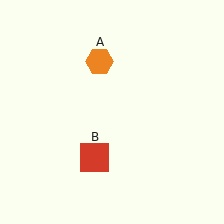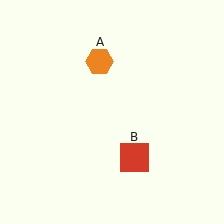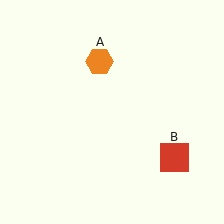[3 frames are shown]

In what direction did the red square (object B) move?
The red square (object B) moved right.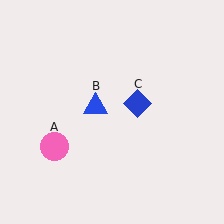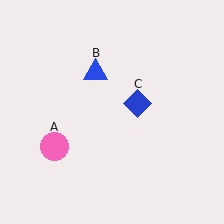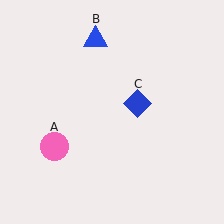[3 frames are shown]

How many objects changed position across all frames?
1 object changed position: blue triangle (object B).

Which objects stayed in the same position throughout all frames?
Pink circle (object A) and blue diamond (object C) remained stationary.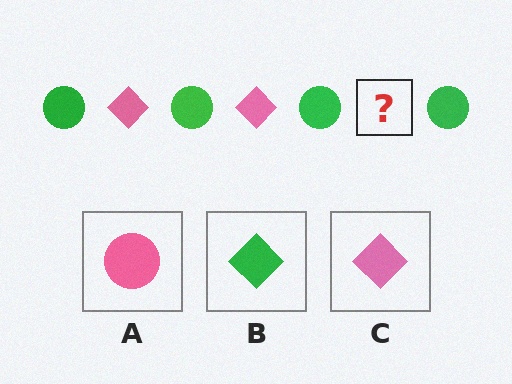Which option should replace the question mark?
Option C.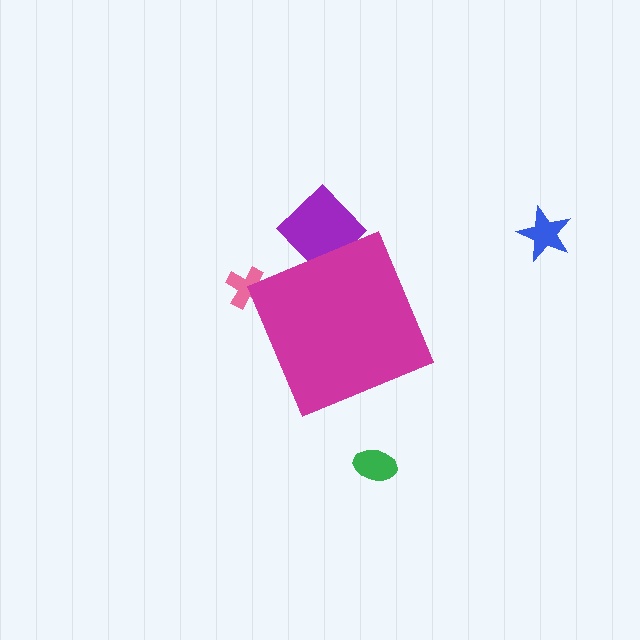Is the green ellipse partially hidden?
No, the green ellipse is fully visible.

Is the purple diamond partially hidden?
Yes, the purple diamond is partially hidden behind the magenta diamond.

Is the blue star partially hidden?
No, the blue star is fully visible.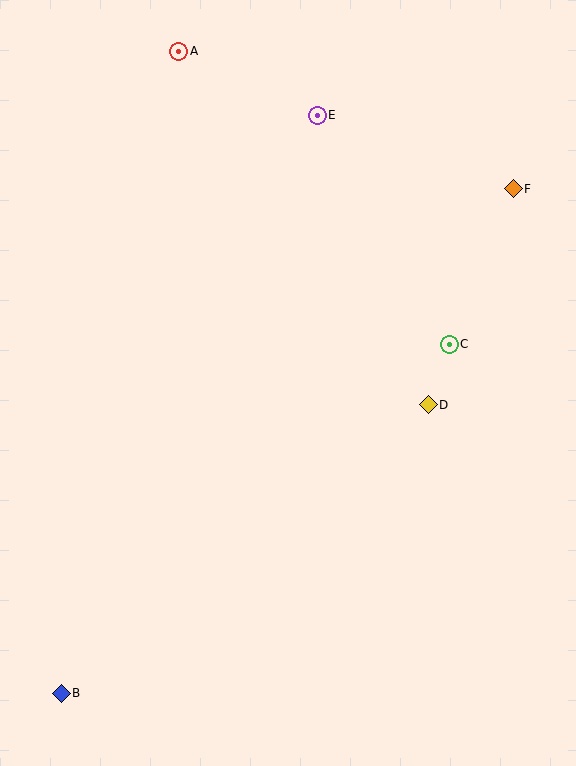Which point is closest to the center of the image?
Point D at (428, 405) is closest to the center.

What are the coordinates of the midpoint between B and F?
The midpoint between B and F is at (287, 441).